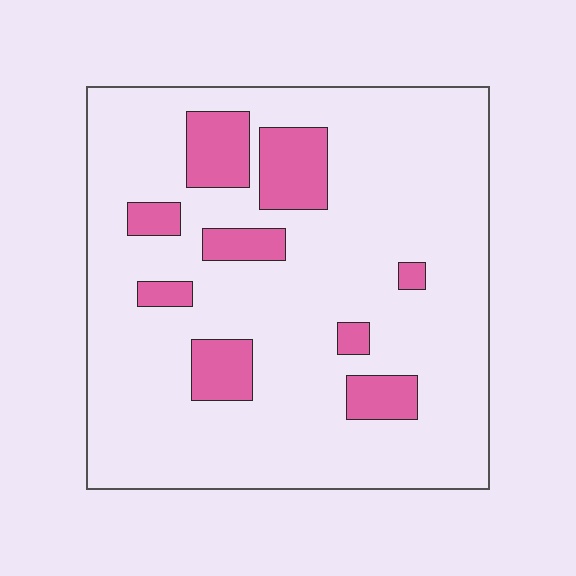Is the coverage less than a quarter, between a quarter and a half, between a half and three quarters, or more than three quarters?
Less than a quarter.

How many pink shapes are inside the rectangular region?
9.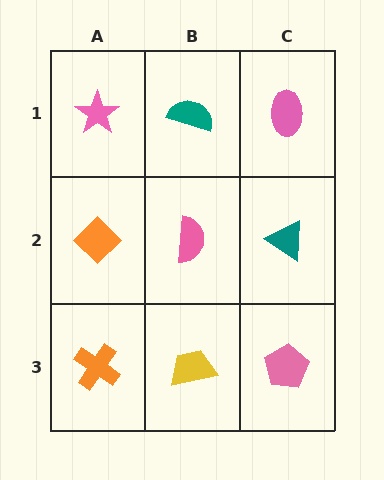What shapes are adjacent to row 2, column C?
A pink ellipse (row 1, column C), a pink pentagon (row 3, column C), a pink semicircle (row 2, column B).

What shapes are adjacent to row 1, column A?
An orange diamond (row 2, column A), a teal semicircle (row 1, column B).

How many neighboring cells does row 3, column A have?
2.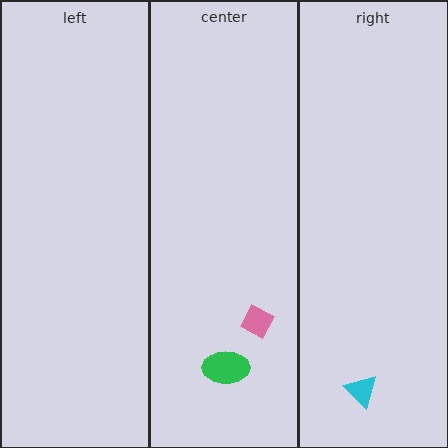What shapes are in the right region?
The cyan triangle.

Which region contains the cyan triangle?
The right region.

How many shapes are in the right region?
1.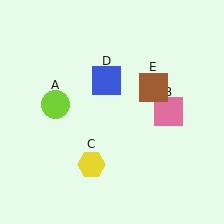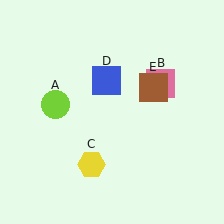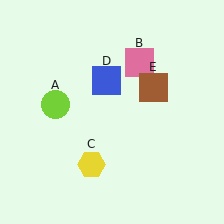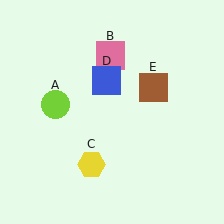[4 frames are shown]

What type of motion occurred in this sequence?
The pink square (object B) rotated counterclockwise around the center of the scene.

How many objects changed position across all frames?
1 object changed position: pink square (object B).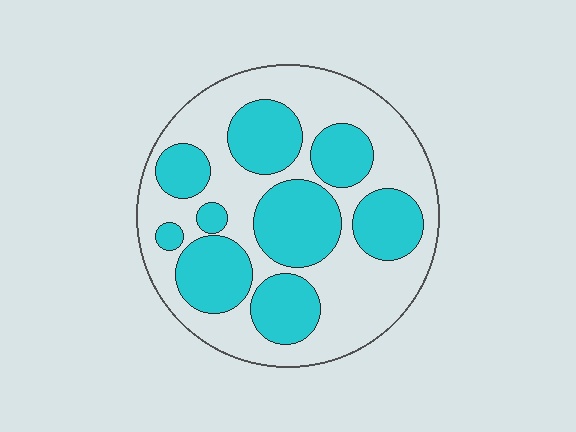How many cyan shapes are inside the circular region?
9.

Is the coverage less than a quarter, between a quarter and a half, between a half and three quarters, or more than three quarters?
Between a quarter and a half.